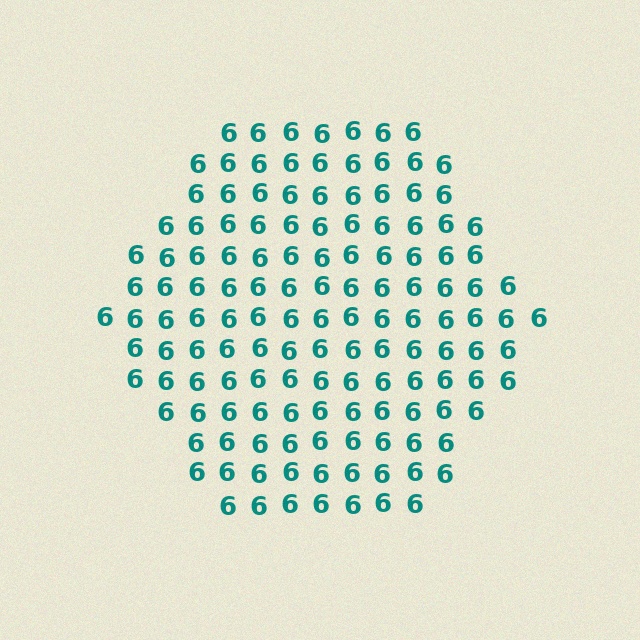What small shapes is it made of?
It is made of small digit 6's.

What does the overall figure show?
The overall figure shows a hexagon.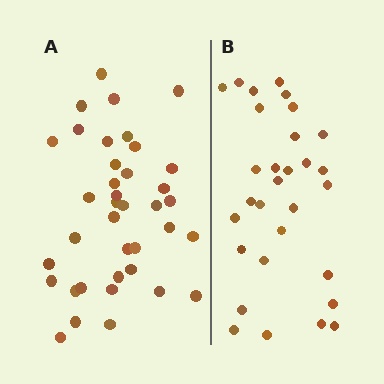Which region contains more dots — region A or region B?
Region A (the left region) has more dots.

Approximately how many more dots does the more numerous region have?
Region A has roughly 8 or so more dots than region B.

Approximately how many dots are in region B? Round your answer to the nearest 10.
About 30 dots.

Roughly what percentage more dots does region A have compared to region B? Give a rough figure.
About 25% more.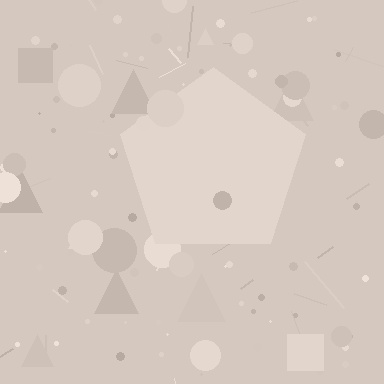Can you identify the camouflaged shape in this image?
The camouflaged shape is a pentagon.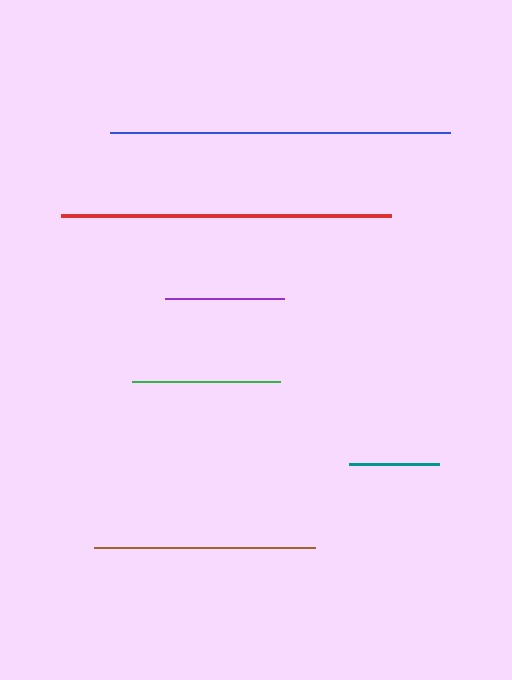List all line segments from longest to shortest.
From longest to shortest: blue, red, brown, green, purple, teal.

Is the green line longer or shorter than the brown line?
The brown line is longer than the green line.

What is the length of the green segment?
The green segment is approximately 148 pixels long.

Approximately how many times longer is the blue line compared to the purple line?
The blue line is approximately 2.8 times the length of the purple line.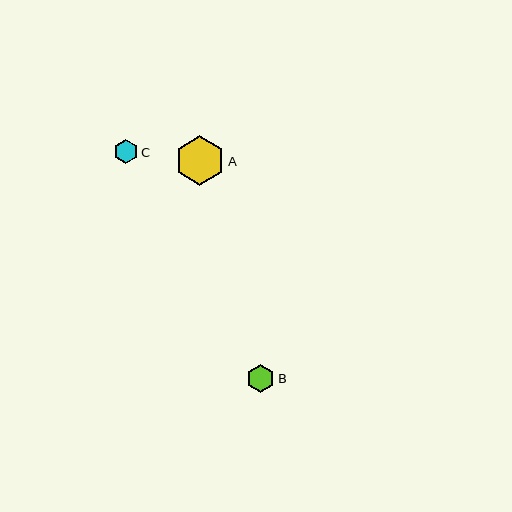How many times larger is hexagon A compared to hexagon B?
Hexagon A is approximately 1.8 times the size of hexagon B.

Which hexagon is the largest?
Hexagon A is the largest with a size of approximately 50 pixels.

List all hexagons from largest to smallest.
From largest to smallest: A, B, C.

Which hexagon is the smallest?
Hexagon C is the smallest with a size of approximately 24 pixels.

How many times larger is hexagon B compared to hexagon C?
Hexagon B is approximately 1.2 times the size of hexagon C.